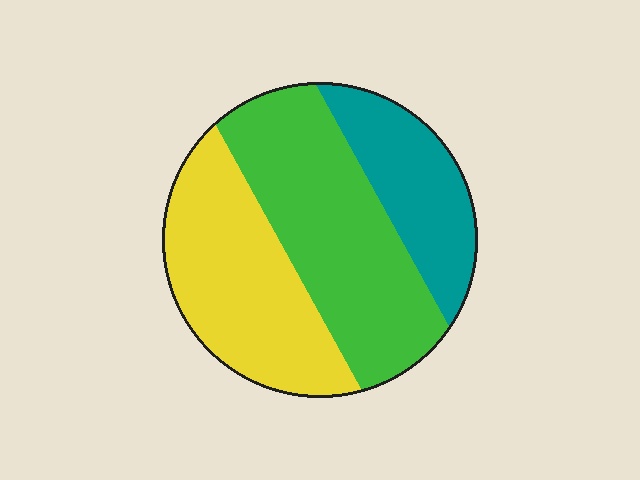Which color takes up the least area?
Teal, at roughly 20%.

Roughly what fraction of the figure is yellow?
Yellow takes up about three eighths (3/8) of the figure.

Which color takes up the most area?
Green, at roughly 40%.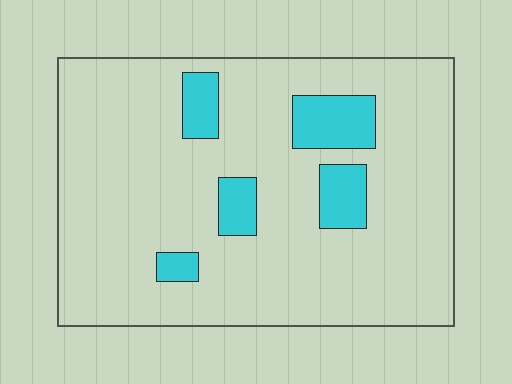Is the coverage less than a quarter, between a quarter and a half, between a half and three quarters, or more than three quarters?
Less than a quarter.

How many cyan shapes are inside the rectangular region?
5.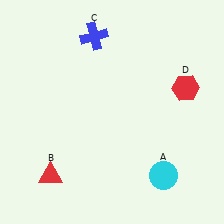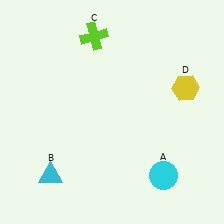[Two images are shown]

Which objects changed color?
B changed from red to cyan. C changed from blue to lime. D changed from red to yellow.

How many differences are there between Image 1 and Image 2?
There are 3 differences between the two images.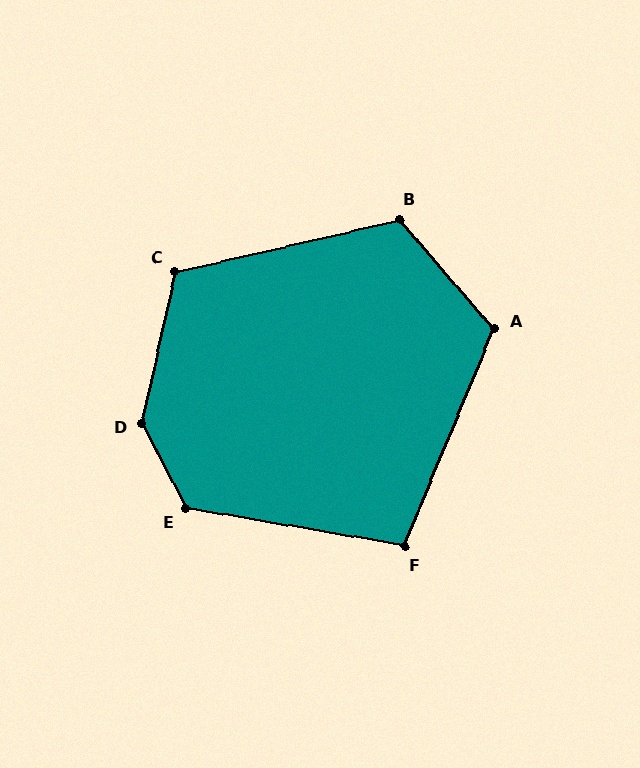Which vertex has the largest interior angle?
D, at approximately 140 degrees.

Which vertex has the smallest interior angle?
F, at approximately 103 degrees.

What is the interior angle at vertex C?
Approximately 116 degrees (obtuse).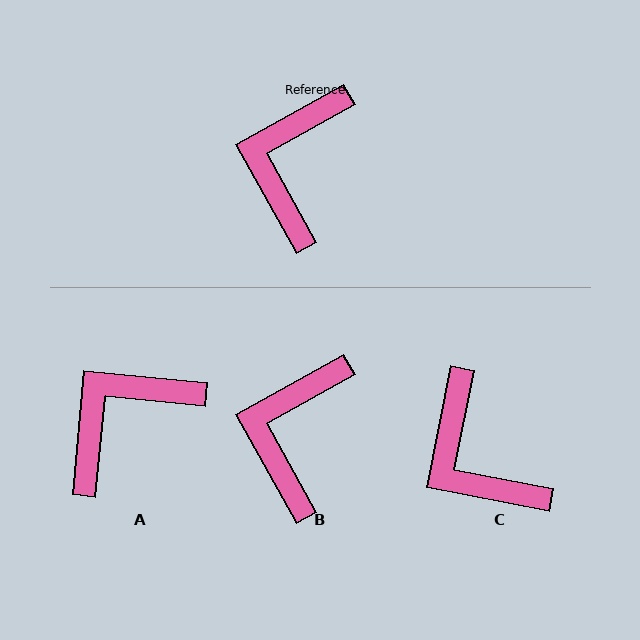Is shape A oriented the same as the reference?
No, it is off by about 35 degrees.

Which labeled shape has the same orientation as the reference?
B.